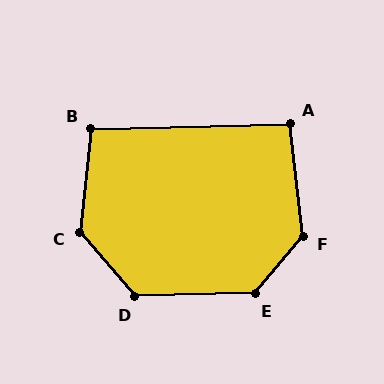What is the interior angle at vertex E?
Approximately 132 degrees (obtuse).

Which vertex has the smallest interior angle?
A, at approximately 95 degrees.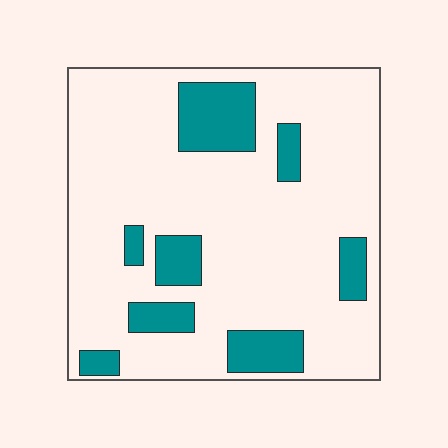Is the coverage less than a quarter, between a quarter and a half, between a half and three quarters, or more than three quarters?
Less than a quarter.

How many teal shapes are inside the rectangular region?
8.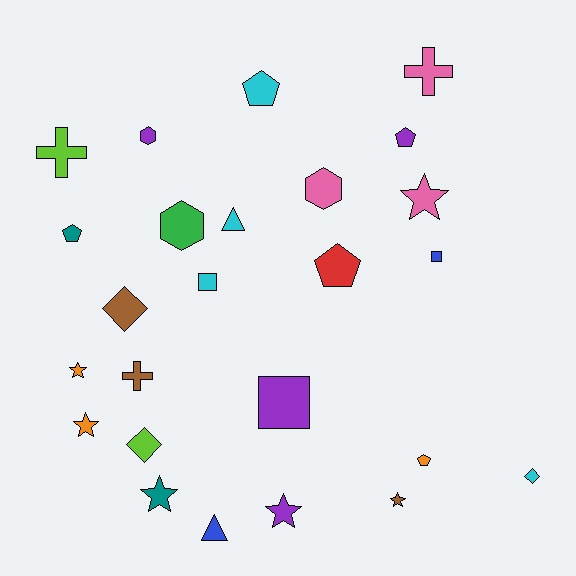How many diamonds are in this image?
There are 3 diamonds.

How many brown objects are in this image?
There are 3 brown objects.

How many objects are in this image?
There are 25 objects.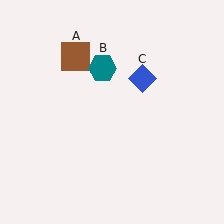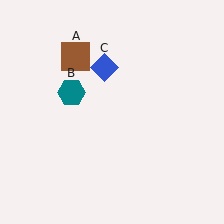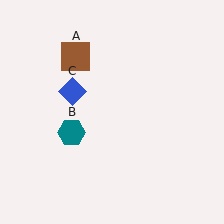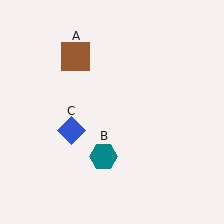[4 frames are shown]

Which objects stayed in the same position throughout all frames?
Brown square (object A) remained stationary.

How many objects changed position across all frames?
2 objects changed position: teal hexagon (object B), blue diamond (object C).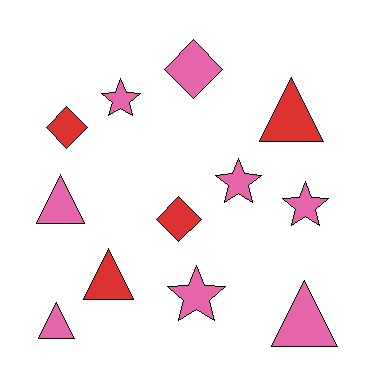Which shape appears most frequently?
Triangle, with 5 objects.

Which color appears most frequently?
Pink, with 8 objects.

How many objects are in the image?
There are 12 objects.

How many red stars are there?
There are no red stars.